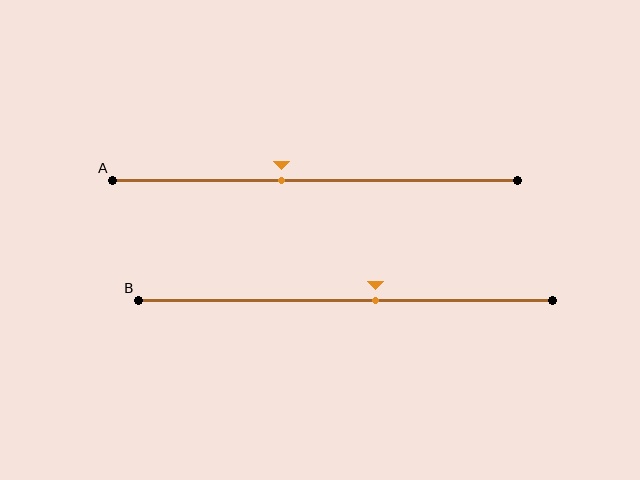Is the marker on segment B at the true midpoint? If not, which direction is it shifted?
No, the marker on segment B is shifted to the right by about 7% of the segment length.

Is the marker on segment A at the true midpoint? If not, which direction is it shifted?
No, the marker on segment A is shifted to the left by about 8% of the segment length.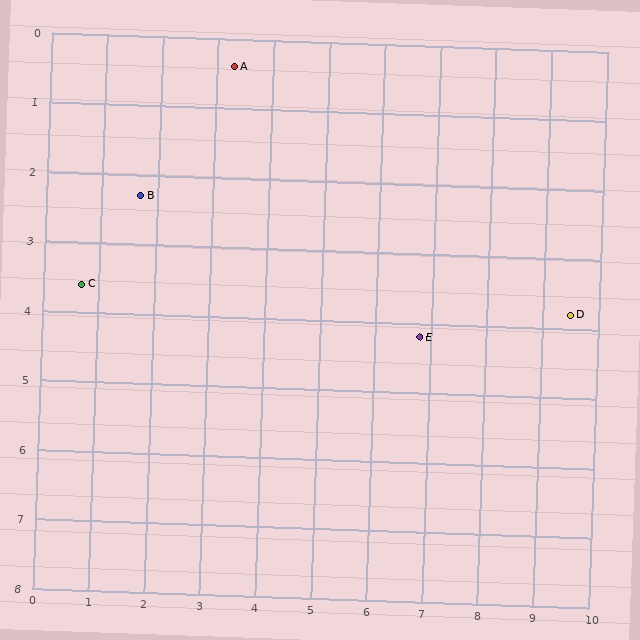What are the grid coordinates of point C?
Point C is at approximately (0.7, 3.6).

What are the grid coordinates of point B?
Point B is at approximately (1.7, 2.3).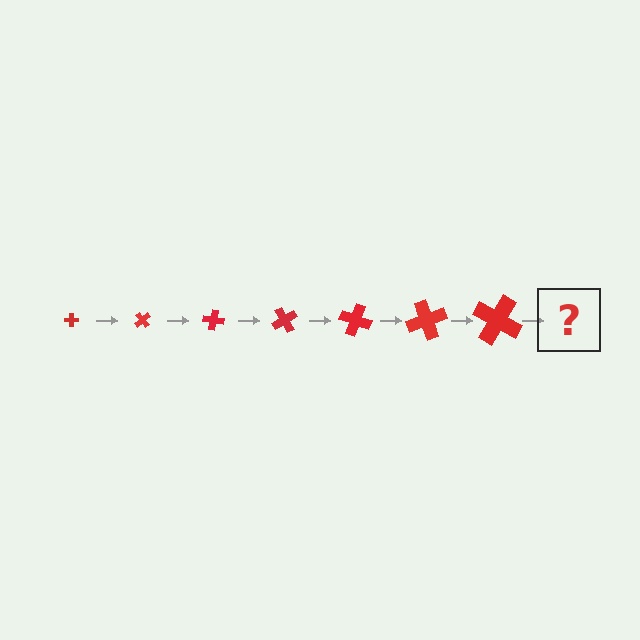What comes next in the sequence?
The next element should be a cross, larger than the previous one and rotated 350 degrees from the start.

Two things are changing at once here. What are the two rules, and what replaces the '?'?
The two rules are that the cross grows larger each step and it rotates 50 degrees each step. The '?' should be a cross, larger than the previous one and rotated 350 degrees from the start.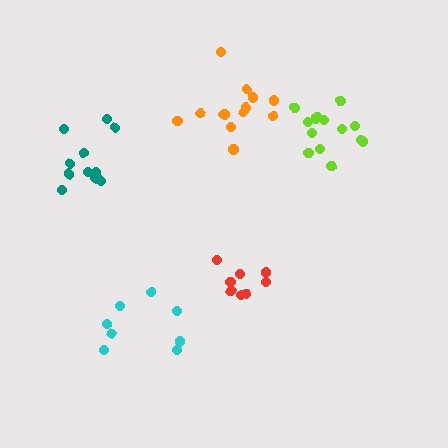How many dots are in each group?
Group 1: 8 dots, Group 2: 14 dots, Group 3: 8 dots, Group 4: 13 dots, Group 5: 12 dots (55 total).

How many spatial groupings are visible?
There are 5 spatial groupings.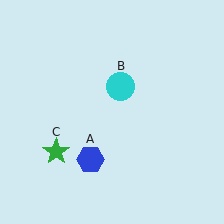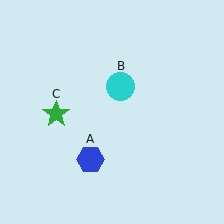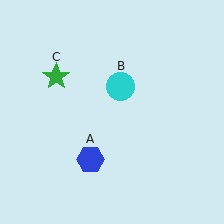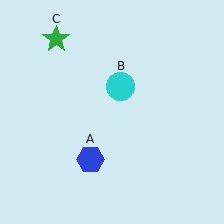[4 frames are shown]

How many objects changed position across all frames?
1 object changed position: green star (object C).